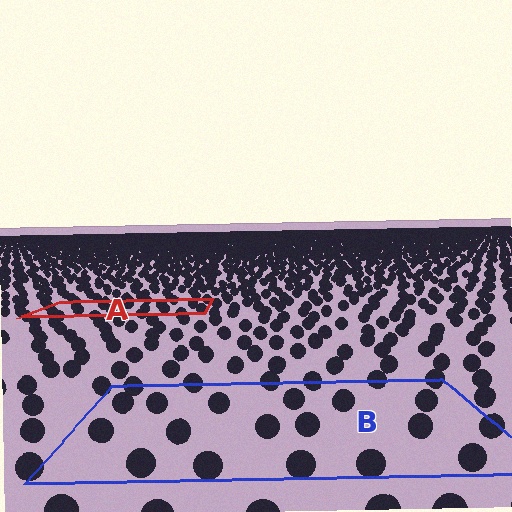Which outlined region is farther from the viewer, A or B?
Region A is farther from the viewer — the texture elements inside it appear smaller and more densely packed.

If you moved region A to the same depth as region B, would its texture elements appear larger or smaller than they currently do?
They would appear larger. At a closer depth, the same texture elements are projected at a bigger on-screen size.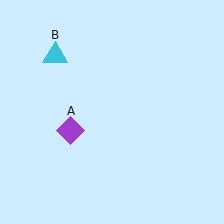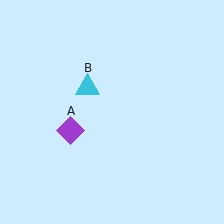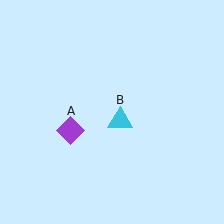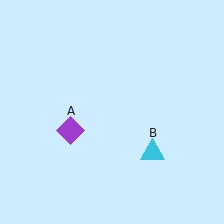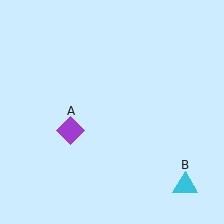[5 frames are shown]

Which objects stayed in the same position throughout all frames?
Purple diamond (object A) remained stationary.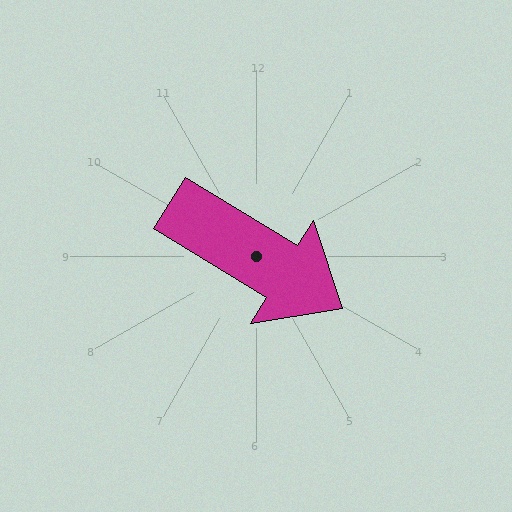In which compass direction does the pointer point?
Southeast.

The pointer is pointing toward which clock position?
Roughly 4 o'clock.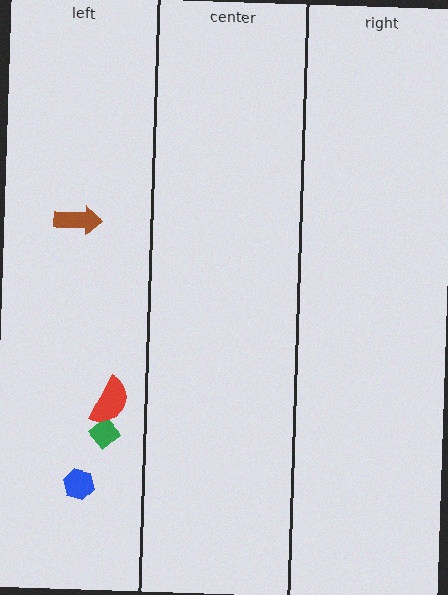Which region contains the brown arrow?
The left region.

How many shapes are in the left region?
4.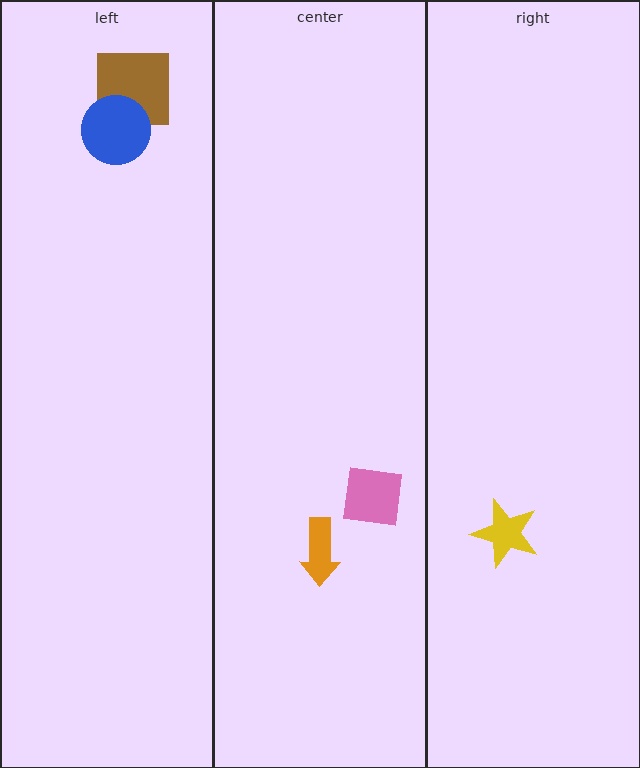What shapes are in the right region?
The yellow star.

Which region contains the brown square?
The left region.